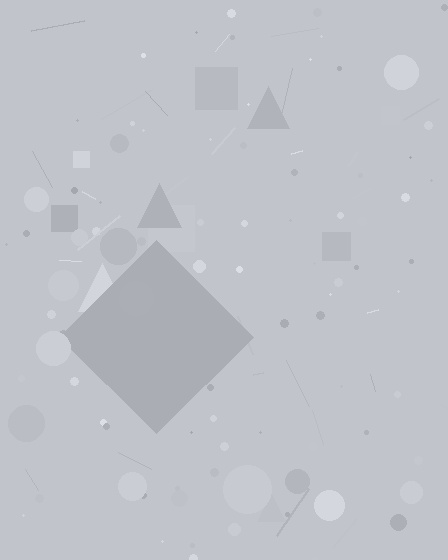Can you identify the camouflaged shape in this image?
The camouflaged shape is a diamond.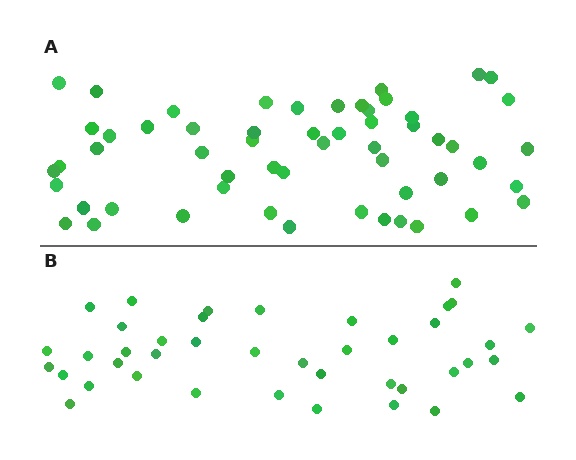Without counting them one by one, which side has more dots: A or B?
Region A (the top region) has more dots.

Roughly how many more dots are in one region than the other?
Region A has approximately 15 more dots than region B.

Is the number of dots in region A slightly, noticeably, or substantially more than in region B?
Region A has noticeably more, but not dramatically so. The ratio is roughly 1.4 to 1.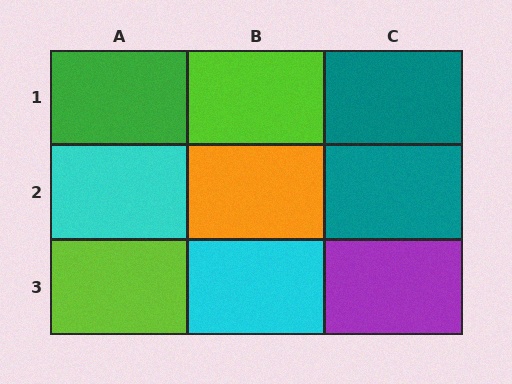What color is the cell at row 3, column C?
Purple.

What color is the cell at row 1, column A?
Green.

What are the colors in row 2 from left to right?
Cyan, orange, teal.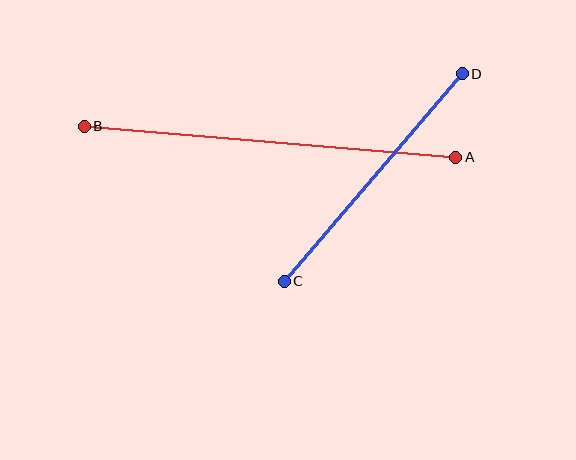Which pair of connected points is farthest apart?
Points A and B are farthest apart.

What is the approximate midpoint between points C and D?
The midpoint is at approximately (373, 178) pixels.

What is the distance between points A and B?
The distance is approximately 373 pixels.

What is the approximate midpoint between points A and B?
The midpoint is at approximately (270, 142) pixels.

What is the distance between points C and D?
The distance is approximately 273 pixels.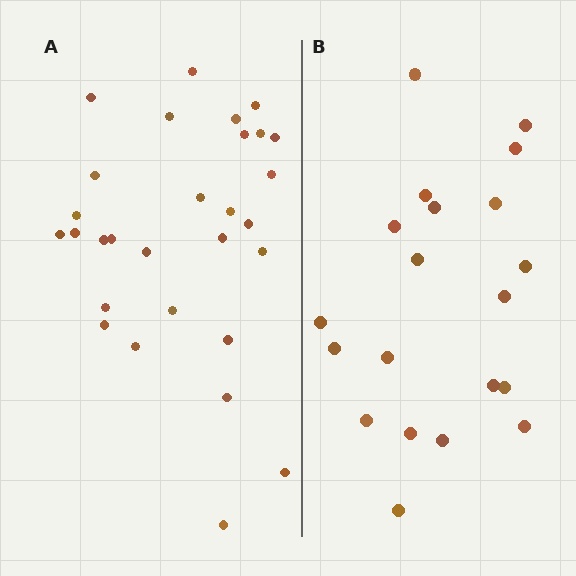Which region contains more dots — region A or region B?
Region A (the left region) has more dots.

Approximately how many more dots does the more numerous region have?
Region A has roughly 8 or so more dots than region B.